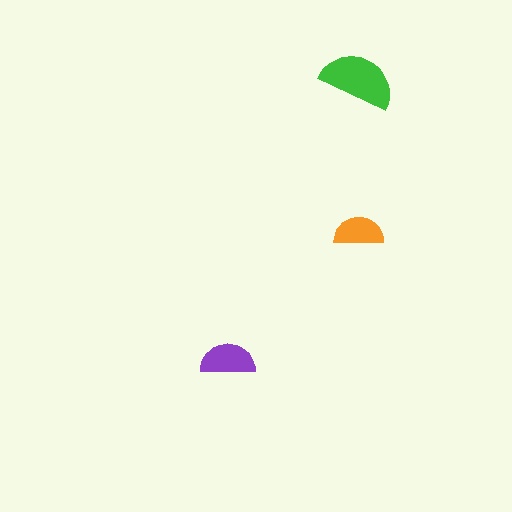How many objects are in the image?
There are 3 objects in the image.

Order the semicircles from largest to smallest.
the green one, the purple one, the orange one.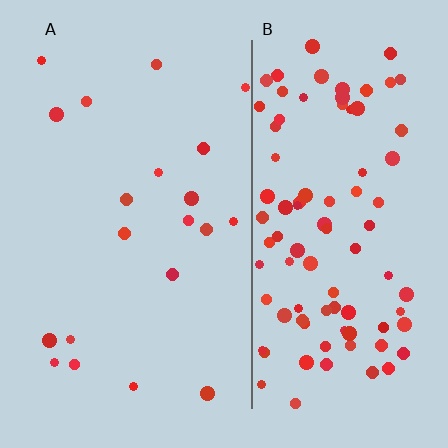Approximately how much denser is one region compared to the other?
Approximately 4.8× — region B over region A.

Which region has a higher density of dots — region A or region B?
B (the right).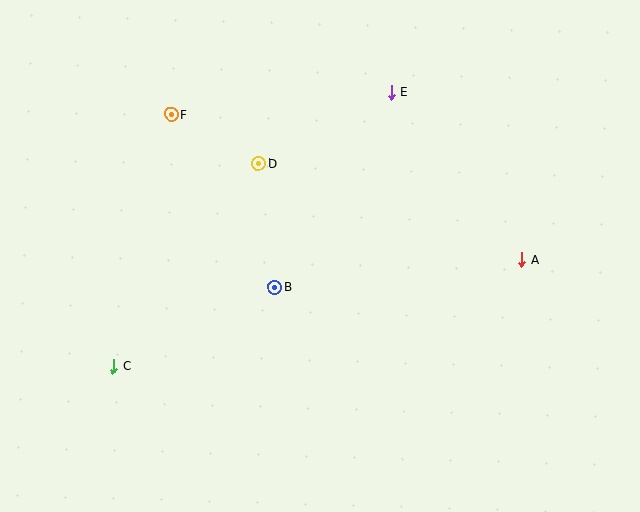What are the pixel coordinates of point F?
Point F is at (171, 114).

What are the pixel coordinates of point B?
Point B is at (275, 287).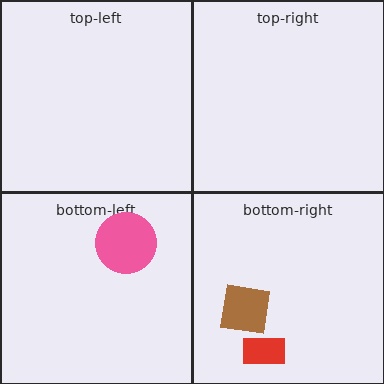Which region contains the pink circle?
The bottom-left region.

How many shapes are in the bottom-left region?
1.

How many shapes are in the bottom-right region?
2.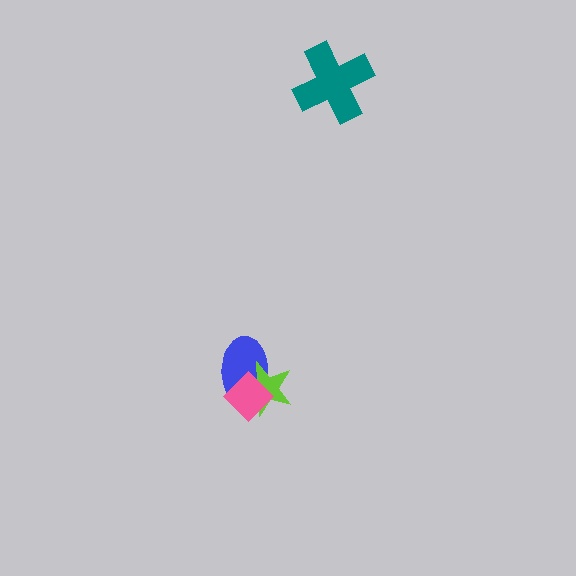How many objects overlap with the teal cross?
0 objects overlap with the teal cross.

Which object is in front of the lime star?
The pink diamond is in front of the lime star.